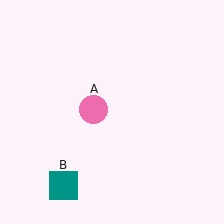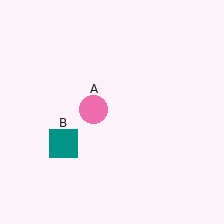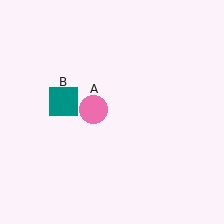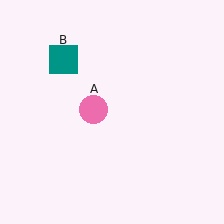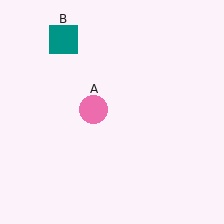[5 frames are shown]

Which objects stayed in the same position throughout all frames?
Pink circle (object A) remained stationary.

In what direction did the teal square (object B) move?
The teal square (object B) moved up.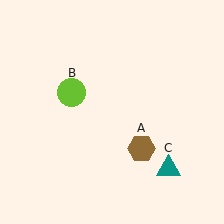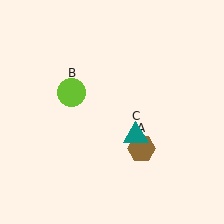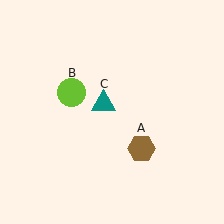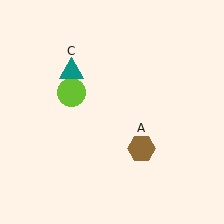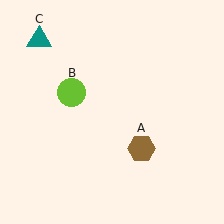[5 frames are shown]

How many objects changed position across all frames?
1 object changed position: teal triangle (object C).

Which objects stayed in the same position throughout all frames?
Brown hexagon (object A) and lime circle (object B) remained stationary.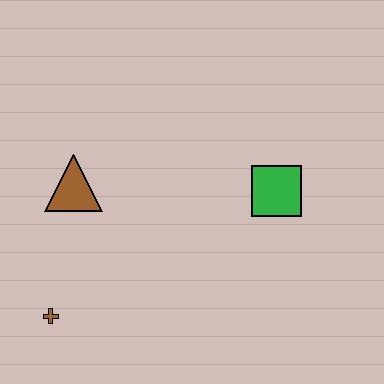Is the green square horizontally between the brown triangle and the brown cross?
No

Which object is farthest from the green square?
The brown cross is farthest from the green square.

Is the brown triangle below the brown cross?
No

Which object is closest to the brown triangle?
The brown cross is closest to the brown triangle.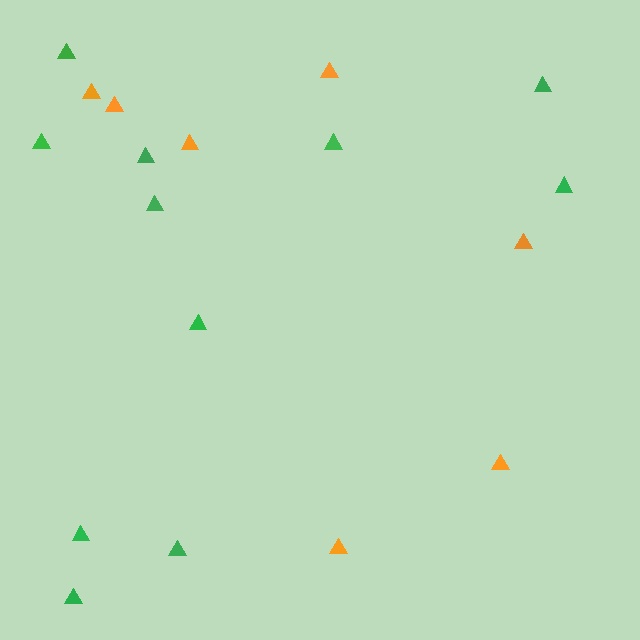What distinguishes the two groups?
There are 2 groups: one group of green triangles (11) and one group of orange triangles (7).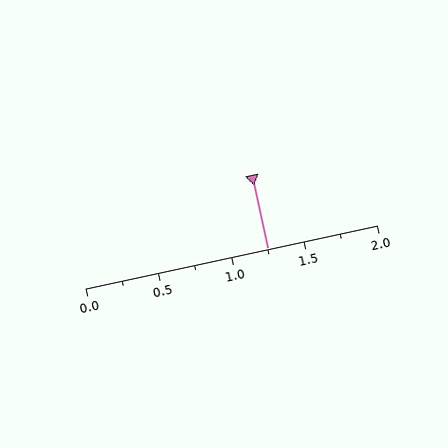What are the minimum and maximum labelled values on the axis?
The axis runs from 0.0 to 2.0.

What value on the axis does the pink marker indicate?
The marker indicates approximately 1.25.